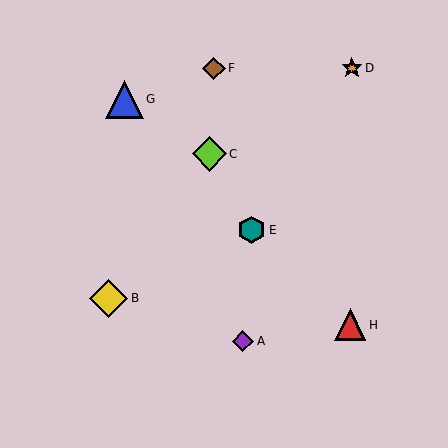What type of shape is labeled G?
Shape G is a blue triangle.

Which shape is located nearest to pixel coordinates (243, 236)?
The teal hexagon (labeled E) at (252, 230) is nearest to that location.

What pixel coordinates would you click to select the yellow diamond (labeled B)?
Click at (109, 298) to select the yellow diamond B.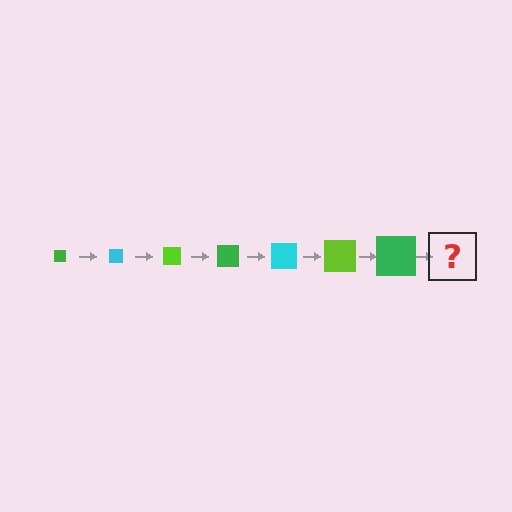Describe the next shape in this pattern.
It should be a cyan square, larger than the previous one.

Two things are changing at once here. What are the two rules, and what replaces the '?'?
The two rules are that the square grows larger each step and the color cycles through green, cyan, and lime. The '?' should be a cyan square, larger than the previous one.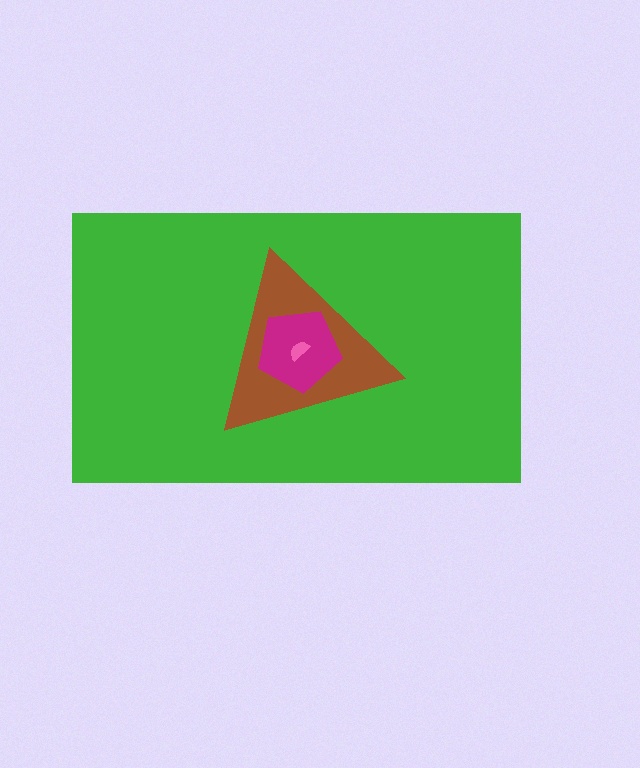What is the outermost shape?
The green rectangle.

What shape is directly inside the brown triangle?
The magenta pentagon.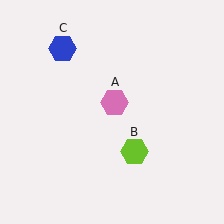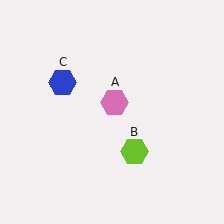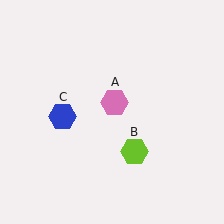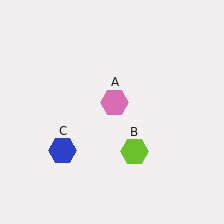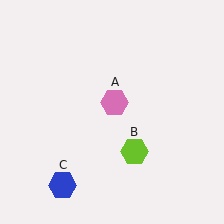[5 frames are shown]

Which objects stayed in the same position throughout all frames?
Pink hexagon (object A) and lime hexagon (object B) remained stationary.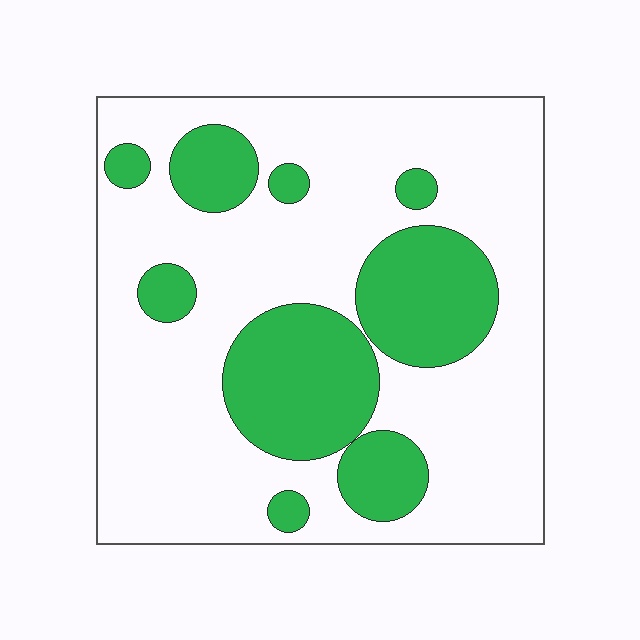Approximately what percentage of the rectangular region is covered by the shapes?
Approximately 30%.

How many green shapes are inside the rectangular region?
9.